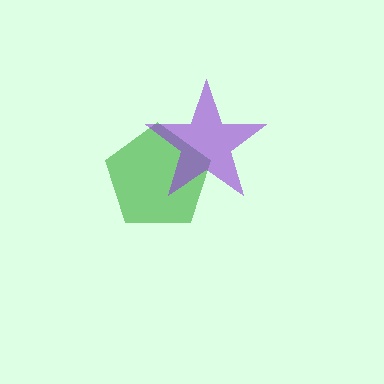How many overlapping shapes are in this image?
There are 2 overlapping shapes in the image.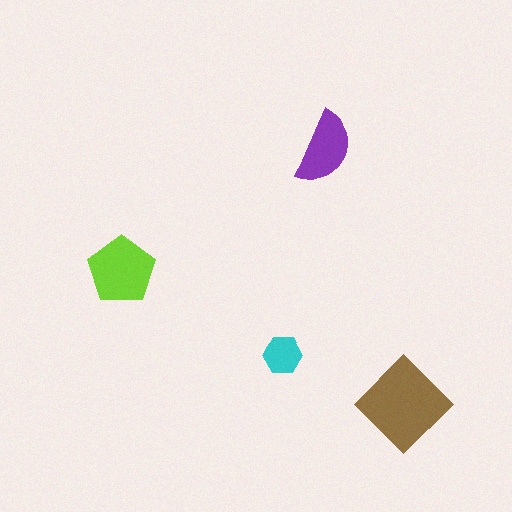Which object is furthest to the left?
The lime pentagon is leftmost.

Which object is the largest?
The brown diamond.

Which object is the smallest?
The cyan hexagon.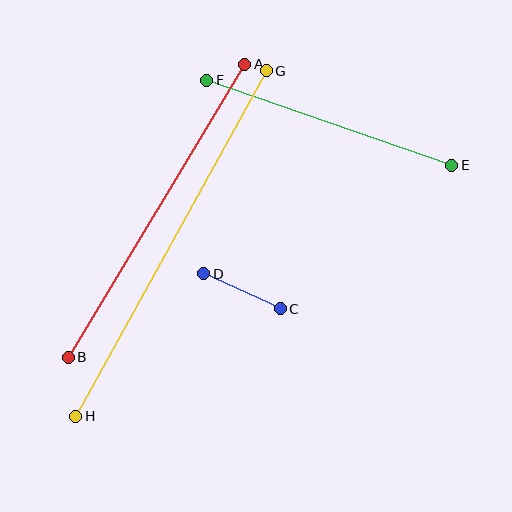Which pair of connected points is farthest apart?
Points G and H are farthest apart.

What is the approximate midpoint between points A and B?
The midpoint is at approximately (157, 211) pixels.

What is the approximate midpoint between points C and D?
The midpoint is at approximately (242, 291) pixels.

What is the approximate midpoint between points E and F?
The midpoint is at approximately (329, 123) pixels.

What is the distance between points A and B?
The distance is approximately 342 pixels.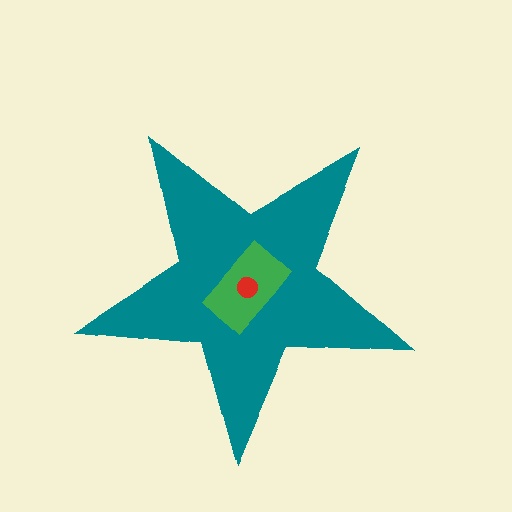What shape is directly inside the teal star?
The green rectangle.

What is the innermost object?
The red circle.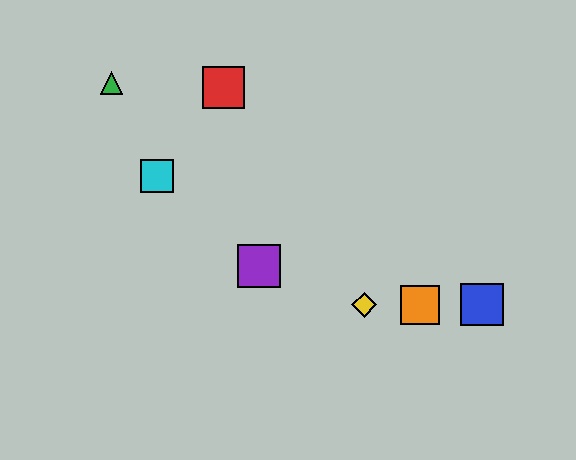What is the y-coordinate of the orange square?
The orange square is at y≈305.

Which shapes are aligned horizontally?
The blue square, the yellow diamond, the orange square are aligned horizontally.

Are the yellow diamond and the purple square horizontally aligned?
No, the yellow diamond is at y≈305 and the purple square is at y≈266.